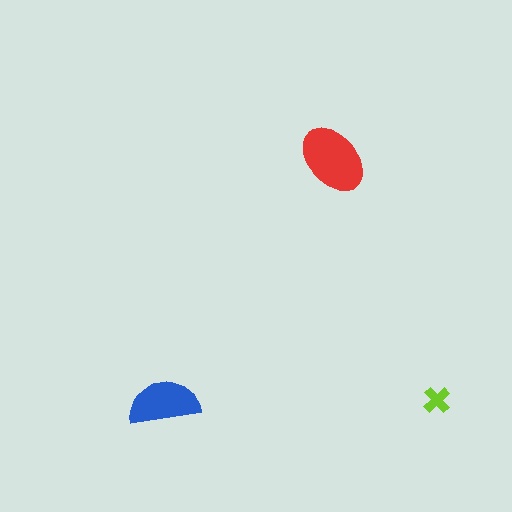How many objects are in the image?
There are 3 objects in the image.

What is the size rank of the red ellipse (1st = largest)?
1st.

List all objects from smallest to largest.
The lime cross, the blue semicircle, the red ellipse.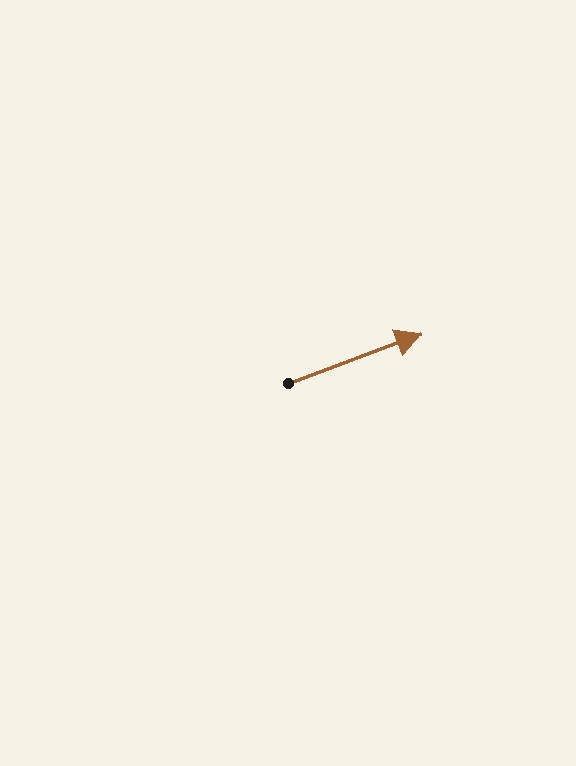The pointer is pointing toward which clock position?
Roughly 2 o'clock.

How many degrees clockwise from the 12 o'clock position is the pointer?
Approximately 70 degrees.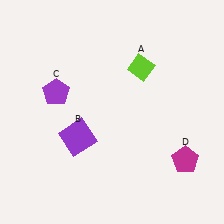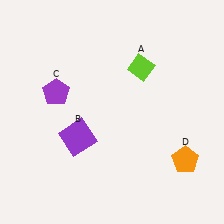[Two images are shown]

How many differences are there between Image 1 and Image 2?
There is 1 difference between the two images.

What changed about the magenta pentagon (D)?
In Image 1, D is magenta. In Image 2, it changed to orange.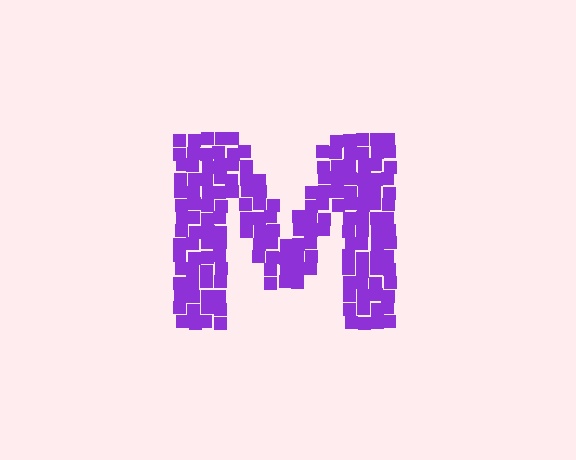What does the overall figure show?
The overall figure shows the letter M.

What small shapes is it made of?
It is made of small squares.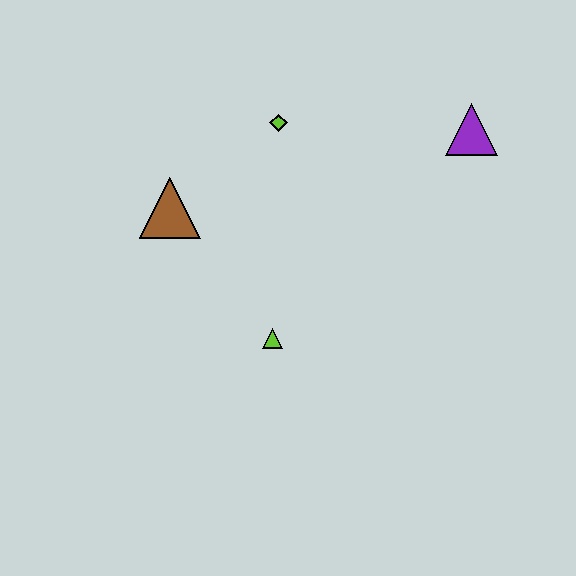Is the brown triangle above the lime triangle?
Yes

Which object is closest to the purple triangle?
The lime diamond is closest to the purple triangle.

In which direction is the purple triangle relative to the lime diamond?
The purple triangle is to the right of the lime diamond.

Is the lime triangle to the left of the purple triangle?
Yes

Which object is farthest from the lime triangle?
The purple triangle is farthest from the lime triangle.